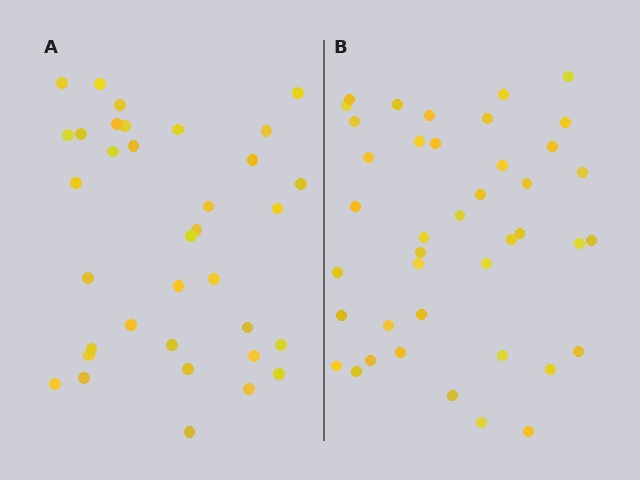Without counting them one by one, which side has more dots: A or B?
Region B (the right region) has more dots.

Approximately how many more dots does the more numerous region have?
Region B has about 6 more dots than region A.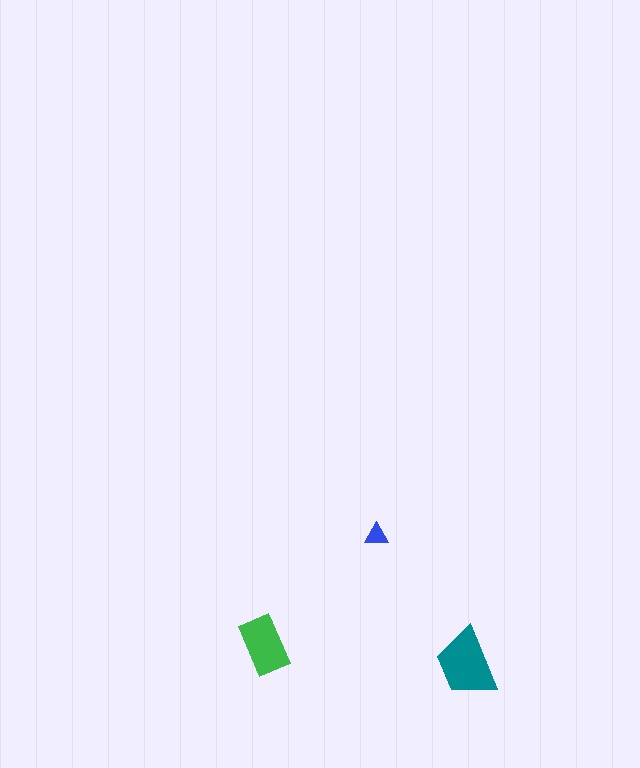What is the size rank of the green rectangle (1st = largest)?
2nd.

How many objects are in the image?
There are 3 objects in the image.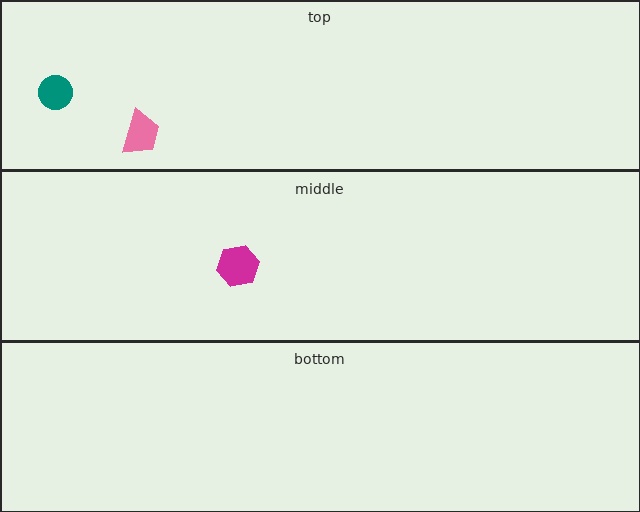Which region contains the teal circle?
The top region.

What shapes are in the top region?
The pink trapezoid, the teal circle.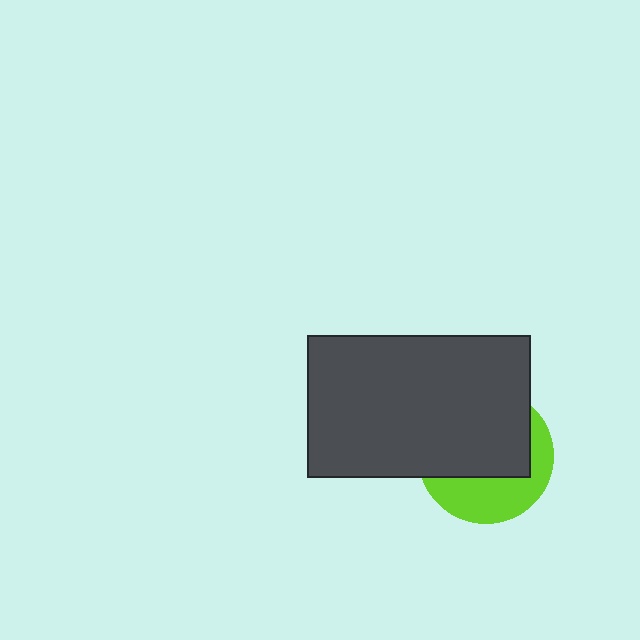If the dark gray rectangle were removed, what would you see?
You would see the complete lime circle.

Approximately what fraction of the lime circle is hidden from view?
Roughly 61% of the lime circle is hidden behind the dark gray rectangle.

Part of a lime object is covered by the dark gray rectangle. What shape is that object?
It is a circle.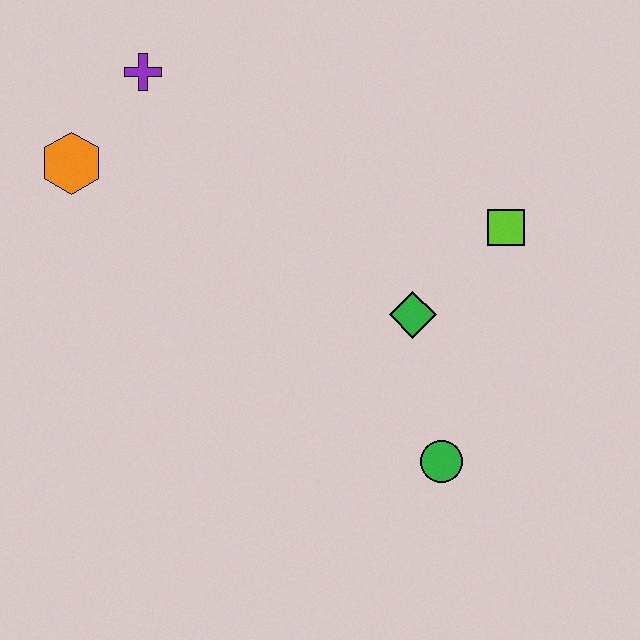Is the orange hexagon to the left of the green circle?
Yes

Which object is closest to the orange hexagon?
The purple cross is closest to the orange hexagon.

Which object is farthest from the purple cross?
The green circle is farthest from the purple cross.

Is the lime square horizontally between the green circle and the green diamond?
No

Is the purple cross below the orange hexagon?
No